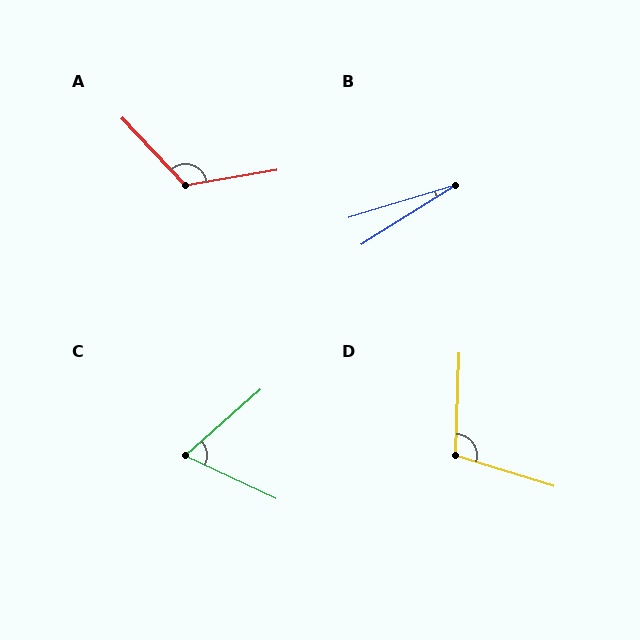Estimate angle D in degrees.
Approximately 105 degrees.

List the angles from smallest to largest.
B (15°), C (66°), D (105°), A (123°).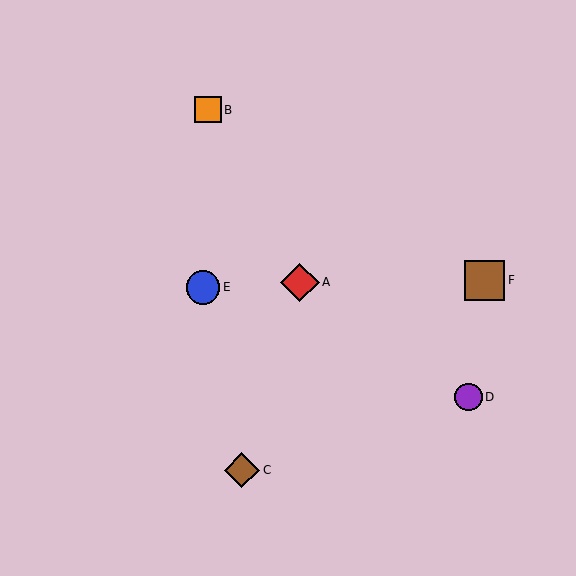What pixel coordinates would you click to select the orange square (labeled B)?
Click at (208, 110) to select the orange square B.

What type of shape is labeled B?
Shape B is an orange square.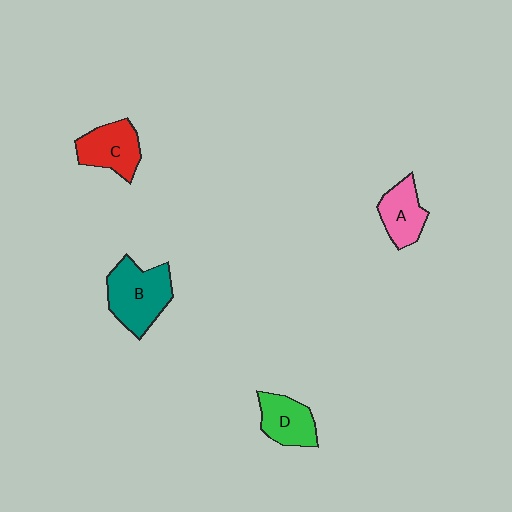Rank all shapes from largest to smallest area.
From largest to smallest: B (teal), C (red), D (green), A (pink).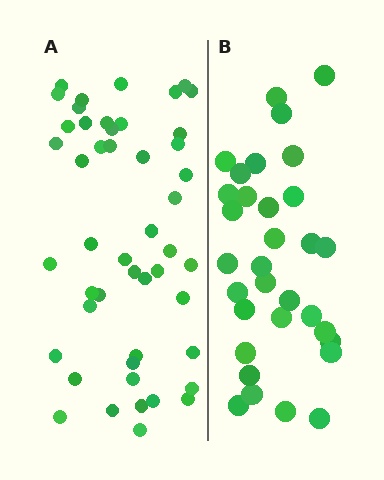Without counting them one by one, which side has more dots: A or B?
Region A (the left region) has more dots.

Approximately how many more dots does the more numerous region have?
Region A has approximately 15 more dots than region B.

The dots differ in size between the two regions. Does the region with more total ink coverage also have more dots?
No. Region B has more total ink coverage because its dots are larger, but region A actually contains more individual dots. Total area can be misleading — the number of items is what matters here.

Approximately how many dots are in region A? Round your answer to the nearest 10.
About 50 dots. (The exact count is 48, which rounds to 50.)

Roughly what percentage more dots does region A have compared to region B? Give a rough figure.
About 50% more.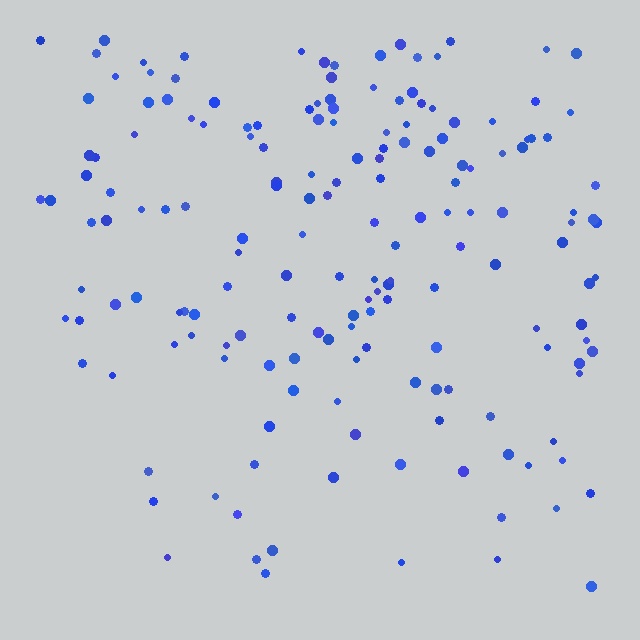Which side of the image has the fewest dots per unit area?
The bottom.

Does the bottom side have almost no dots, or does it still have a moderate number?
Still a moderate number, just noticeably fewer than the top.